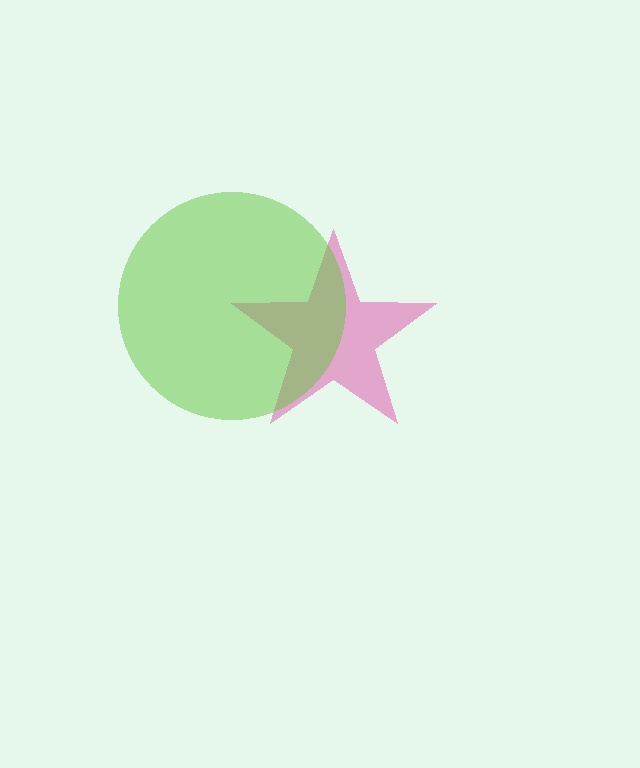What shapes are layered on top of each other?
The layered shapes are: a pink star, a lime circle.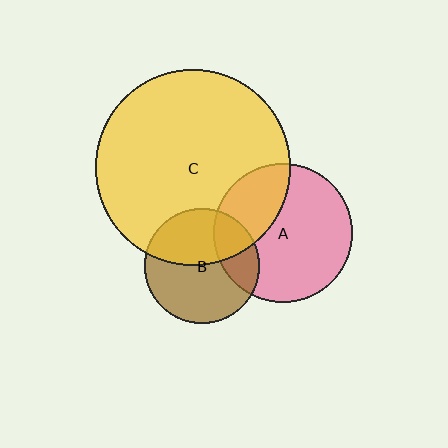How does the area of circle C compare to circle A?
Approximately 2.0 times.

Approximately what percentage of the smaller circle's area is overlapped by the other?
Approximately 45%.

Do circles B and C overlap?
Yes.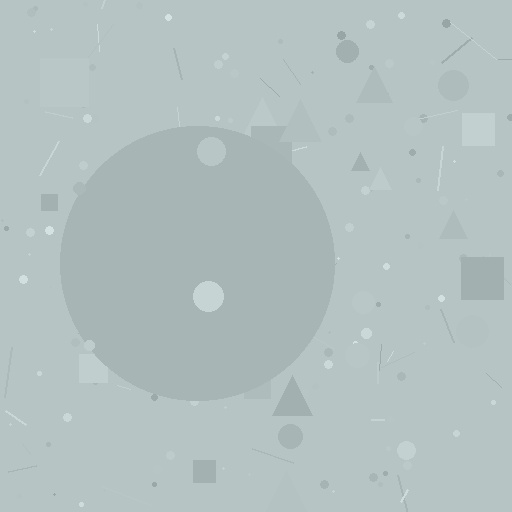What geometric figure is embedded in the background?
A circle is embedded in the background.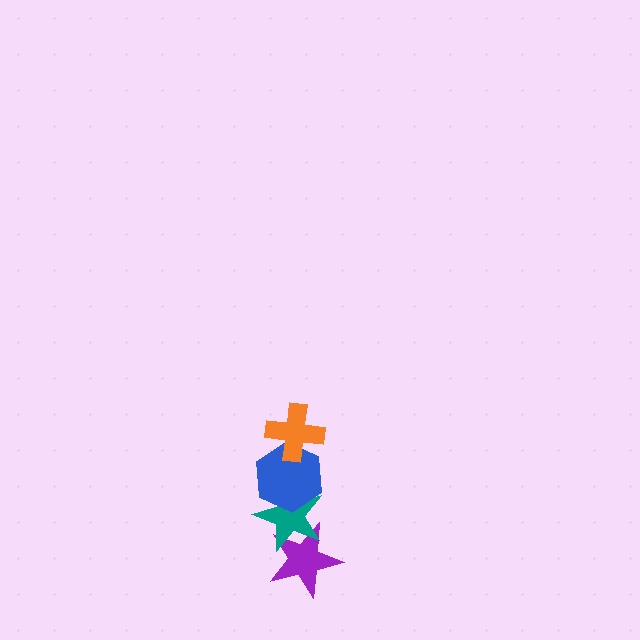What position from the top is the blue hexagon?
The blue hexagon is 2nd from the top.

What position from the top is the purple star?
The purple star is 4th from the top.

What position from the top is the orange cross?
The orange cross is 1st from the top.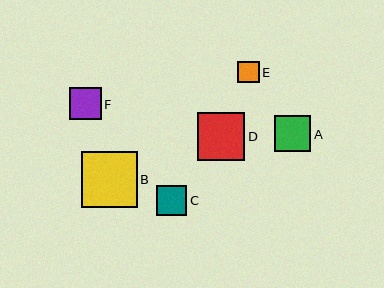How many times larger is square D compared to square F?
Square D is approximately 1.5 times the size of square F.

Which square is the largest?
Square B is the largest with a size of approximately 56 pixels.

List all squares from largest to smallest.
From largest to smallest: B, D, A, F, C, E.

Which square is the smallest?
Square E is the smallest with a size of approximately 22 pixels.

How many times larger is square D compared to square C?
Square D is approximately 1.6 times the size of square C.